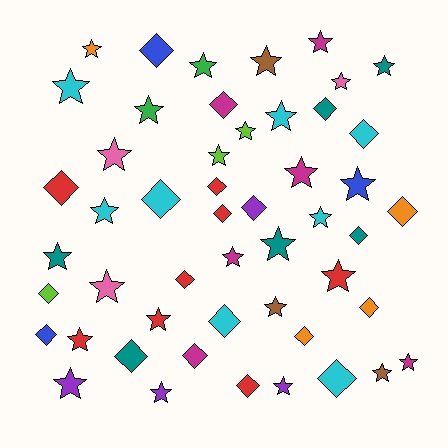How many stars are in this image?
There are 29 stars.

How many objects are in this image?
There are 50 objects.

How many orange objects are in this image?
There are 4 orange objects.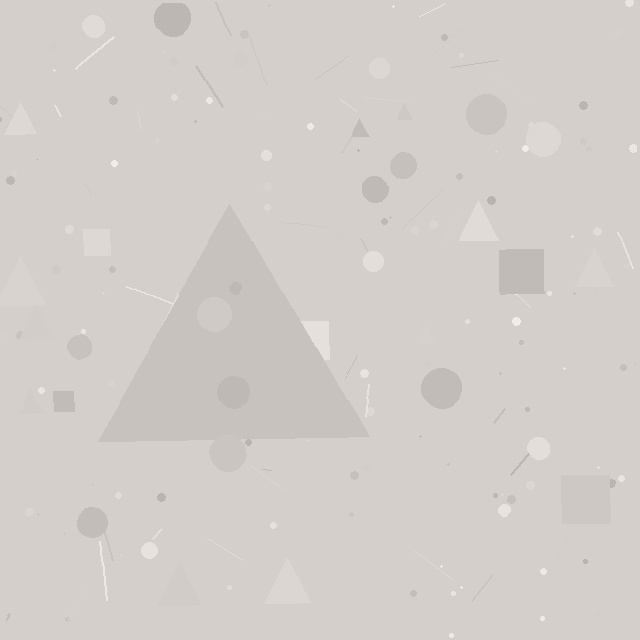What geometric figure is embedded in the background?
A triangle is embedded in the background.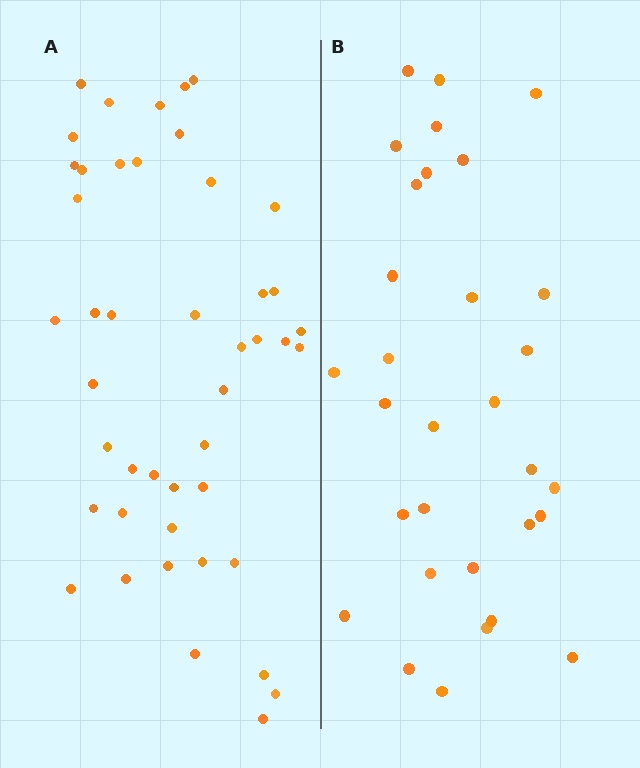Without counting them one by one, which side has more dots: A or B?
Region A (the left region) has more dots.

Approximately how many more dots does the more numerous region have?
Region A has approximately 15 more dots than region B.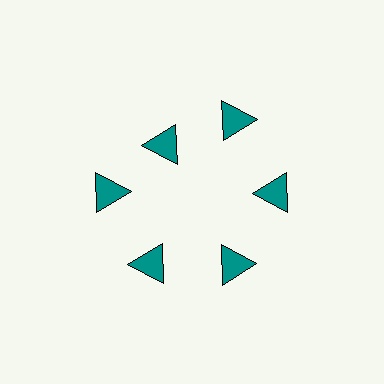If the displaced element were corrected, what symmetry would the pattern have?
It would have 6-fold rotational symmetry — the pattern would map onto itself every 60 degrees.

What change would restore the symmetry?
The symmetry would be restored by moving it outward, back onto the ring so that all 6 triangles sit at equal angles and equal distance from the center.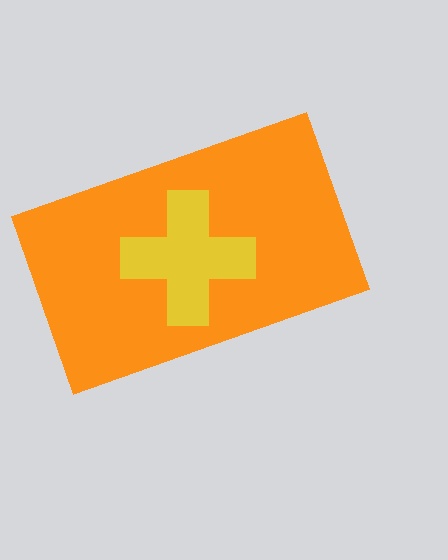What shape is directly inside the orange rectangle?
The yellow cross.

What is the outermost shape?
The orange rectangle.